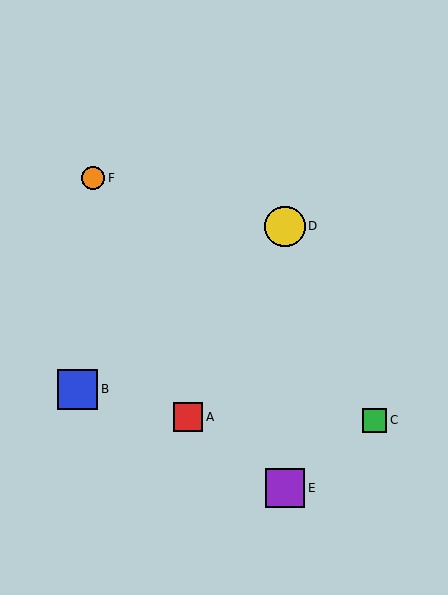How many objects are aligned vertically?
2 objects (D, E) are aligned vertically.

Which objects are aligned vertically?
Objects D, E are aligned vertically.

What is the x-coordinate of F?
Object F is at x≈93.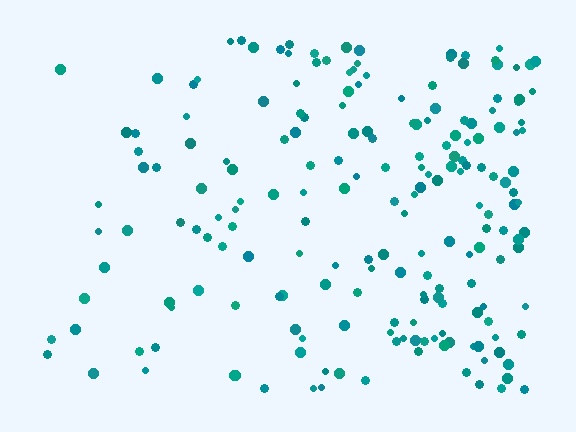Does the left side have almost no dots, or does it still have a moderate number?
Still a moderate number, just noticeably fewer than the right.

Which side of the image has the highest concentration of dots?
The right.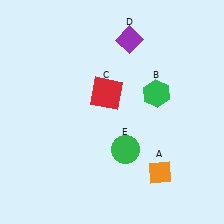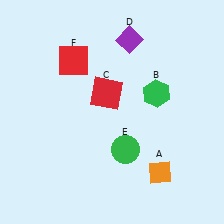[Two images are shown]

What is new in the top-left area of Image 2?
A red square (F) was added in the top-left area of Image 2.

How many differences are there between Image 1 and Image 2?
There is 1 difference between the two images.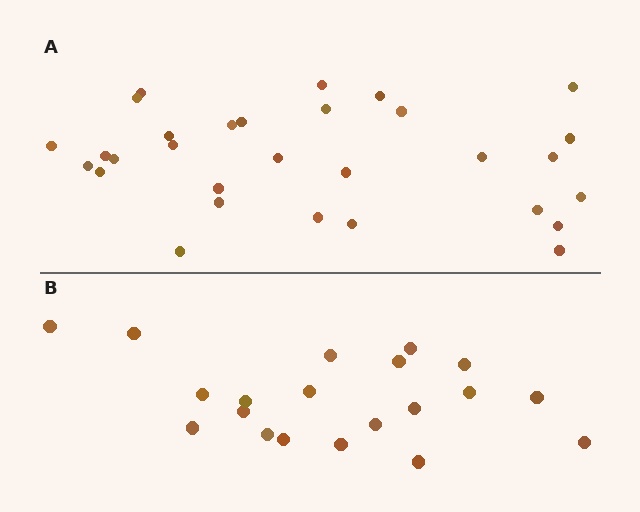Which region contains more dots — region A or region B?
Region A (the top region) has more dots.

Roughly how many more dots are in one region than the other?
Region A has roughly 10 or so more dots than region B.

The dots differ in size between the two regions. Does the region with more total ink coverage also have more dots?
No. Region B has more total ink coverage because its dots are larger, but region A actually contains more individual dots. Total area can be misleading — the number of items is what matters here.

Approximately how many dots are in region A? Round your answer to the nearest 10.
About 30 dots.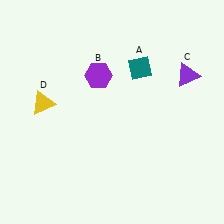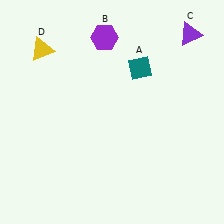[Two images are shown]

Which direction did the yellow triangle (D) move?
The yellow triangle (D) moved up.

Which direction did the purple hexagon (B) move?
The purple hexagon (B) moved up.